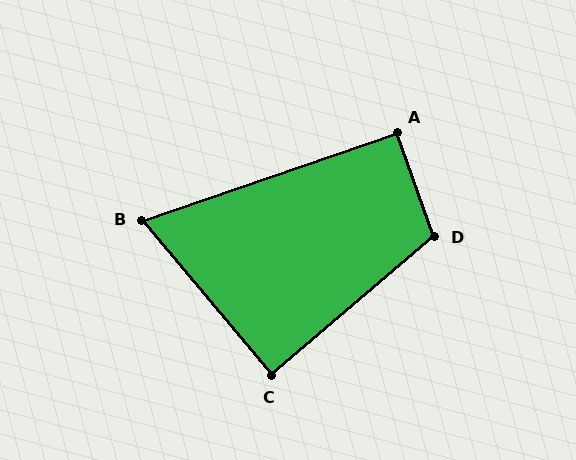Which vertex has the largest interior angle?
D, at approximately 111 degrees.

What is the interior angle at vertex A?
Approximately 90 degrees (approximately right).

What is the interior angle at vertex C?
Approximately 90 degrees (approximately right).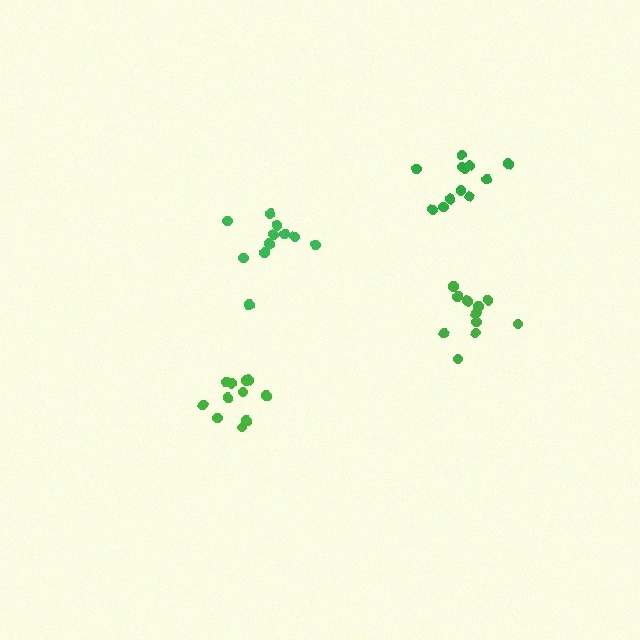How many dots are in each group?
Group 1: 11 dots, Group 2: 11 dots, Group 3: 11 dots, Group 4: 12 dots (45 total).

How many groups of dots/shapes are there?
There are 4 groups.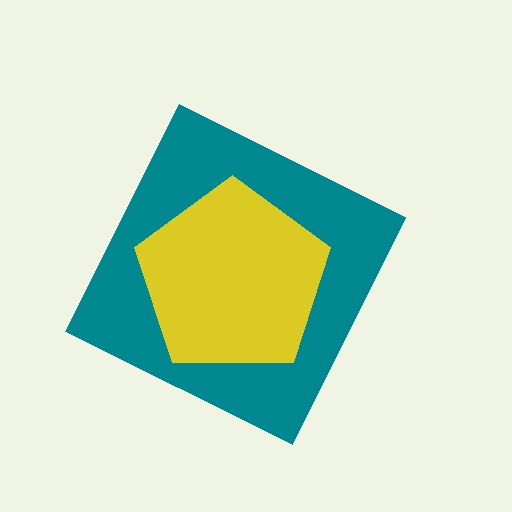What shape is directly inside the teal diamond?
The yellow pentagon.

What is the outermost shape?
The teal diamond.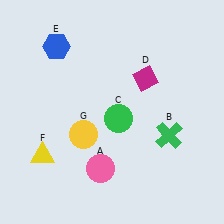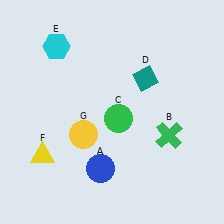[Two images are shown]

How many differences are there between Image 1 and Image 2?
There are 3 differences between the two images.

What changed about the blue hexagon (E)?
In Image 1, E is blue. In Image 2, it changed to cyan.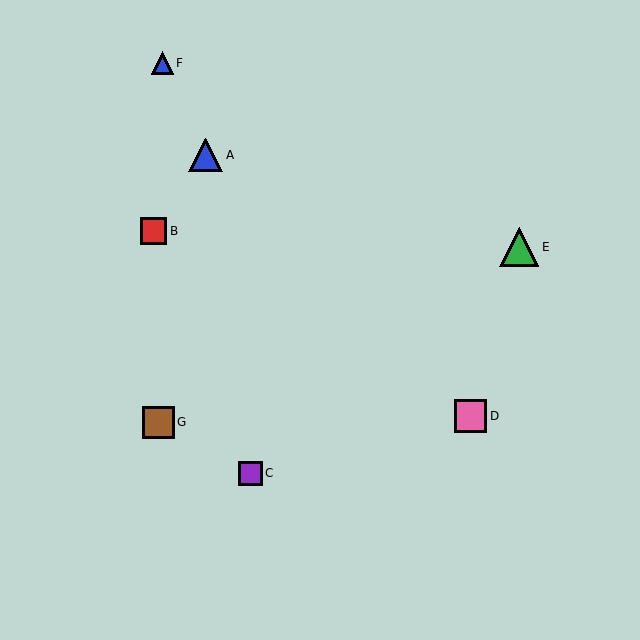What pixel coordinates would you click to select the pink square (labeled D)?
Click at (471, 416) to select the pink square D.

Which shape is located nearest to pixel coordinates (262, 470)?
The purple square (labeled C) at (250, 474) is nearest to that location.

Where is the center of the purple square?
The center of the purple square is at (250, 474).